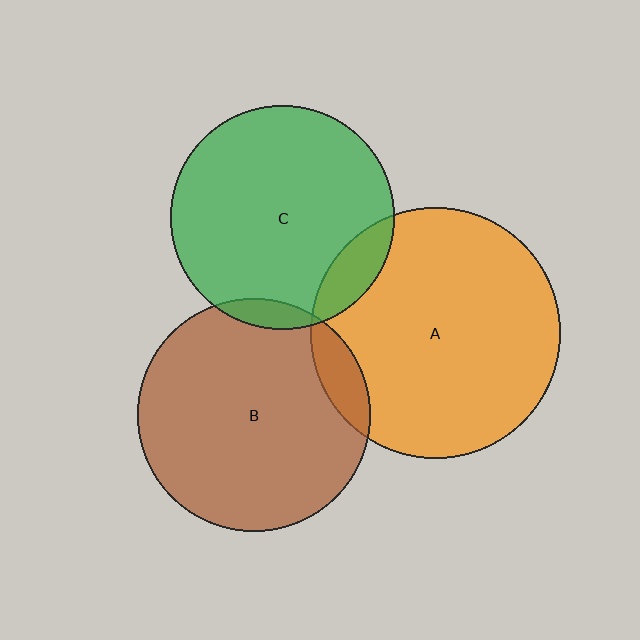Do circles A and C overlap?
Yes.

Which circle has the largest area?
Circle A (orange).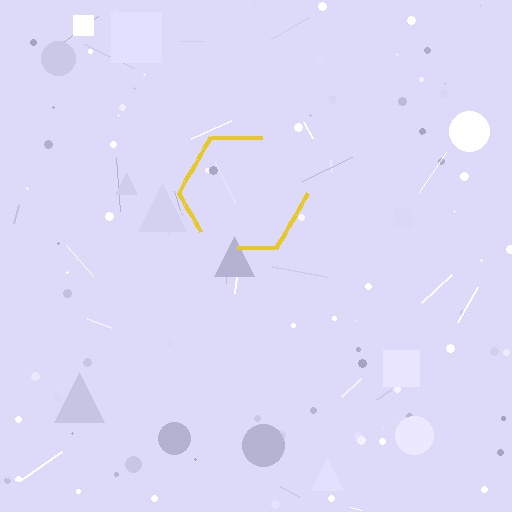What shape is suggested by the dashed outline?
The dashed outline suggests a hexagon.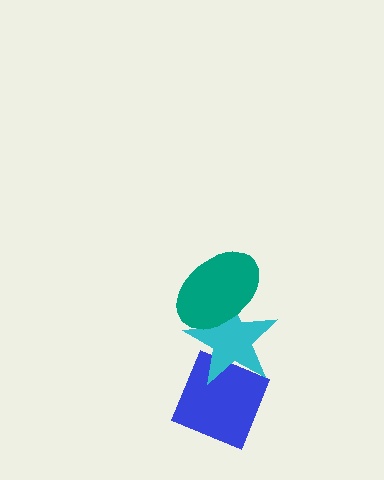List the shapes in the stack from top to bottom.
From top to bottom: the teal ellipse, the cyan star, the blue diamond.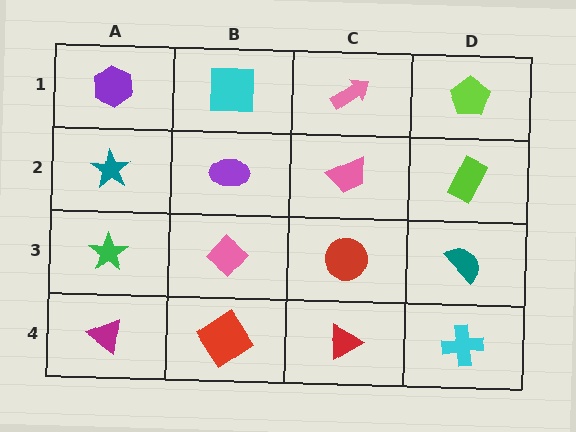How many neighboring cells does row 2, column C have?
4.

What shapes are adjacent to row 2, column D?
A lime pentagon (row 1, column D), a teal semicircle (row 3, column D), a pink trapezoid (row 2, column C).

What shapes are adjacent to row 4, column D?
A teal semicircle (row 3, column D), a red triangle (row 4, column C).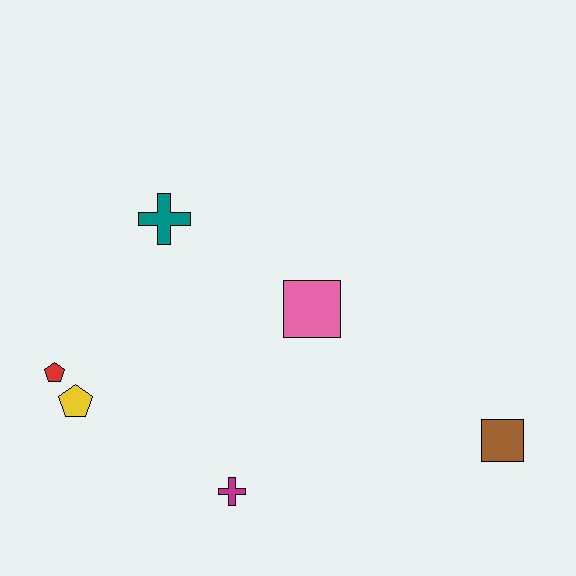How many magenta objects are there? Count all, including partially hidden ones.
There is 1 magenta object.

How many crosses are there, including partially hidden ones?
There are 2 crosses.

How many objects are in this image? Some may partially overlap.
There are 6 objects.